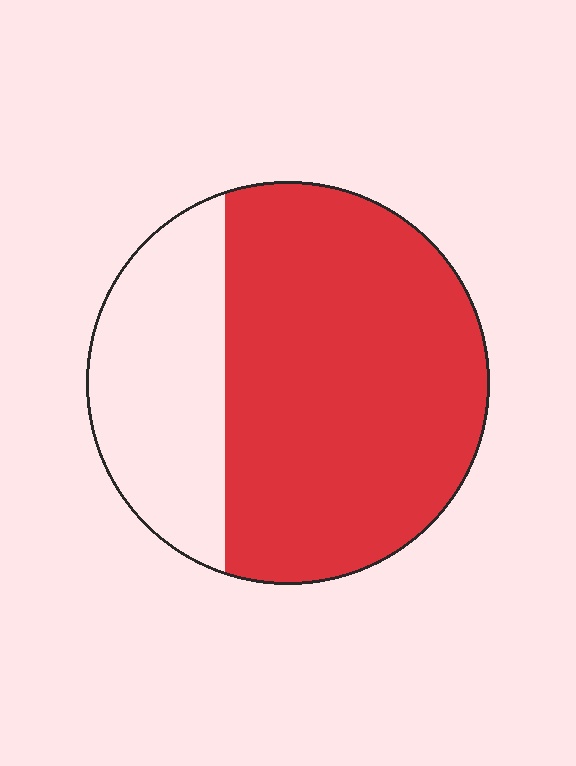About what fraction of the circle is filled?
About two thirds (2/3).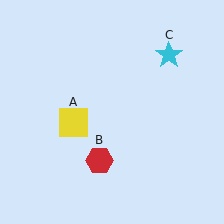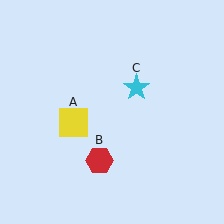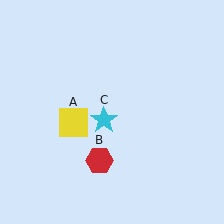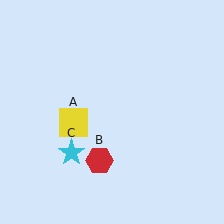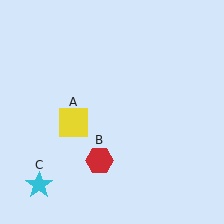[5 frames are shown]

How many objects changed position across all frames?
1 object changed position: cyan star (object C).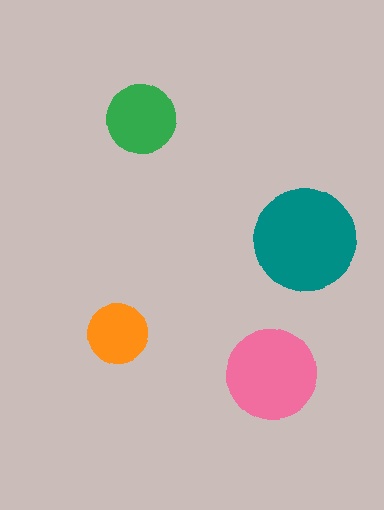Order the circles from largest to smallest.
the teal one, the pink one, the green one, the orange one.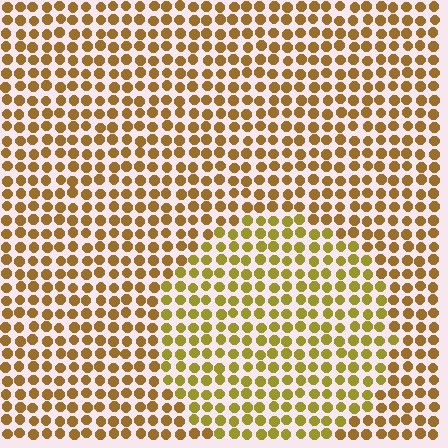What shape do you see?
I see a circle.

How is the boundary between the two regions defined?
The boundary is defined purely by a slight shift in hue (about 23 degrees). Spacing, size, and orientation are identical on both sides.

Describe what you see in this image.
The image is filled with small brown elements in a uniform arrangement. A circle-shaped region is visible where the elements are tinted to a slightly different hue, forming a subtle color boundary.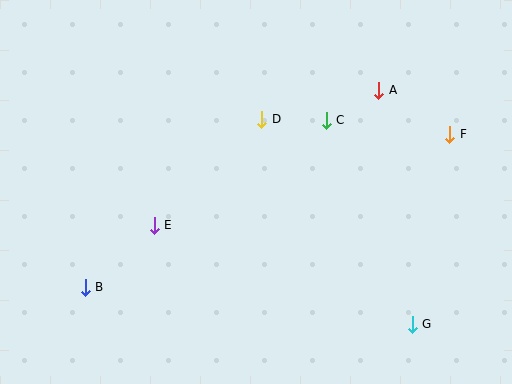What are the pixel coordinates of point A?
Point A is at (379, 90).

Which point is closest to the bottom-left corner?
Point B is closest to the bottom-left corner.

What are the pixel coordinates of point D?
Point D is at (262, 119).